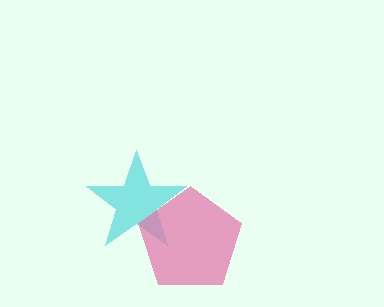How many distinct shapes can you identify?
There are 2 distinct shapes: a cyan star, a pink pentagon.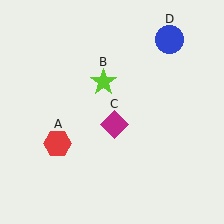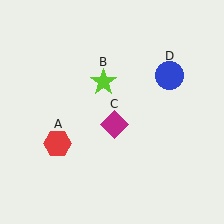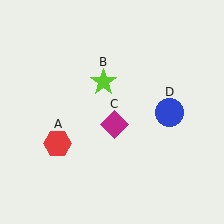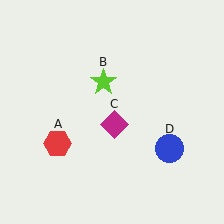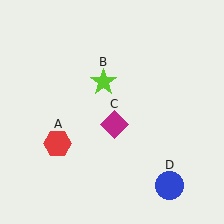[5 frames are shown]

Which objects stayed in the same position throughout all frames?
Red hexagon (object A) and lime star (object B) and magenta diamond (object C) remained stationary.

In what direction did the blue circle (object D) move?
The blue circle (object D) moved down.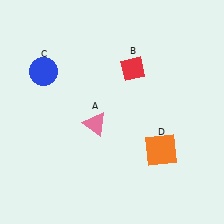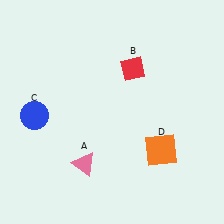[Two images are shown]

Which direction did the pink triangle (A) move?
The pink triangle (A) moved down.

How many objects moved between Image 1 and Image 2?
2 objects moved between the two images.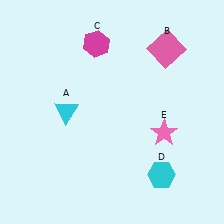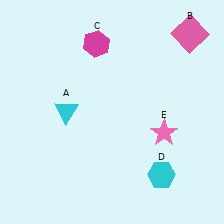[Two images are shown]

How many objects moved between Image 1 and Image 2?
1 object moved between the two images.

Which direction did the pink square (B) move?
The pink square (B) moved right.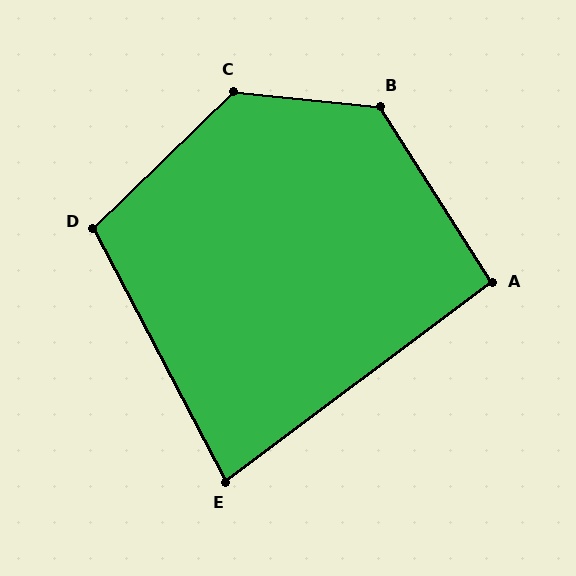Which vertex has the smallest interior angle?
E, at approximately 81 degrees.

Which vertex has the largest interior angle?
C, at approximately 130 degrees.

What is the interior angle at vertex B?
Approximately 128 degrees (obtuse).